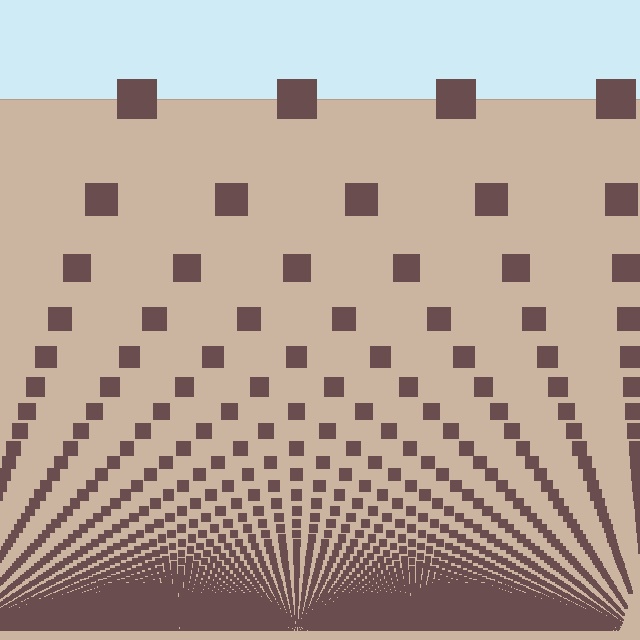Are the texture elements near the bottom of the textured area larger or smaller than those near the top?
Smaller. The gradient is inverted — elements near the bottom are smaller and denser.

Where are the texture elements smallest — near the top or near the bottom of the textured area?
Near the bottom.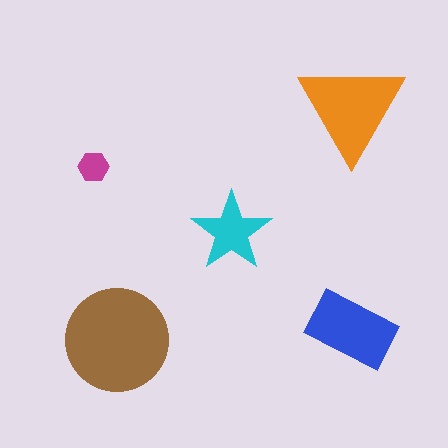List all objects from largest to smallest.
The brown circle, the orange triangle, the blue rectangle, the cyan star, the magenta hexagon.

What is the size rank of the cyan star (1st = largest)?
4th.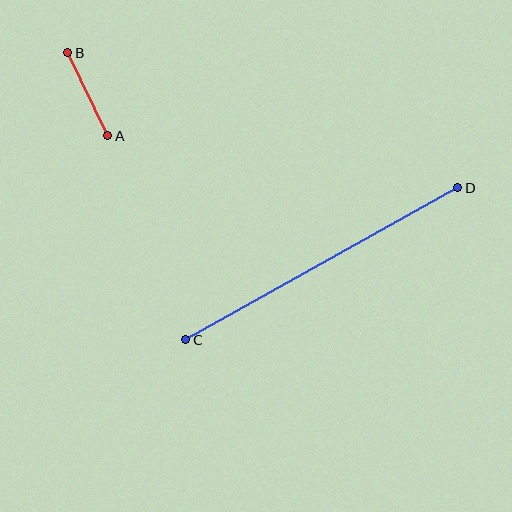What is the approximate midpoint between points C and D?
The midpoint is at approximately (322, 264) pixels.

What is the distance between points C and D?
The distance is approximately 311 pixels.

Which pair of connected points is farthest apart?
Points C and D are farthest apart.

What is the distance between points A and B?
The distance is approximately 92 pixels.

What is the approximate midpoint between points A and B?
The midpoint is at approximately (88, 94) pixels.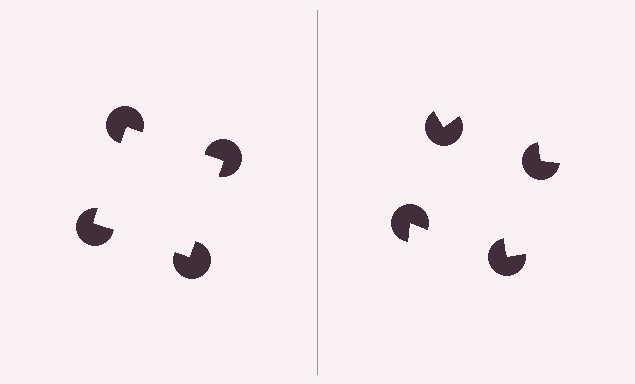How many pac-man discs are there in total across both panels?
8 — 4 on each side.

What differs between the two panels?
The pac-man discs are positioned identically on both sides; only the wedge orientations differ. On the left they align to a square; on the right they are misaligned.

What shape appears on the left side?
An illusory square.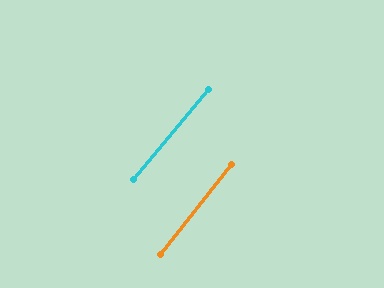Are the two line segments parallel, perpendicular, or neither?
Parallel — their directions differ by only 1.0°.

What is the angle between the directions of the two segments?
Approximately 1 degree.